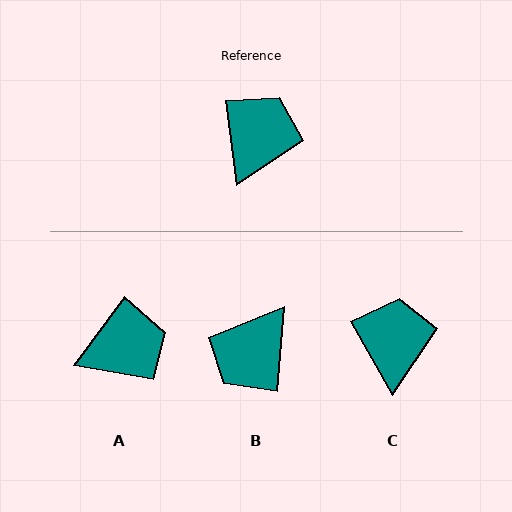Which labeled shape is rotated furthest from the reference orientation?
B, about 168 degrees away.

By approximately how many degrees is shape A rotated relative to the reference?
Approximately 44 degrees clockwise.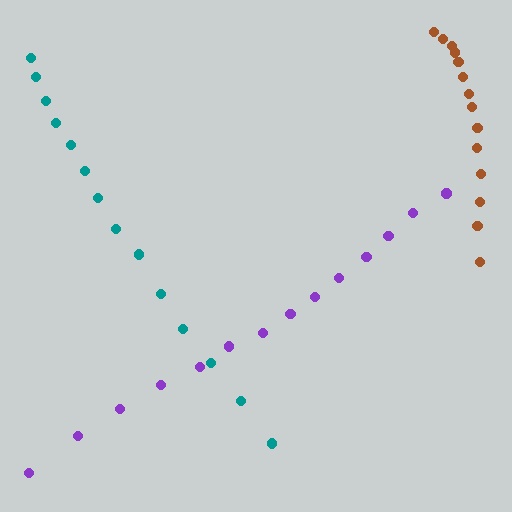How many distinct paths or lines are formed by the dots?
There are 3 distinct paths.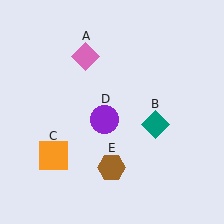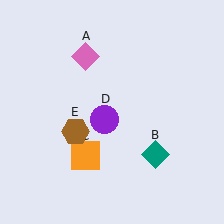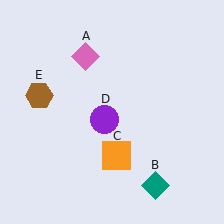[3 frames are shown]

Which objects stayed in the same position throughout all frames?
Pink diamond (object A) and purple circle (object D) remained stationary.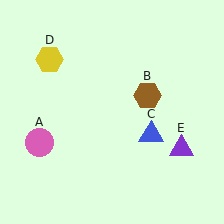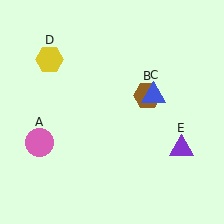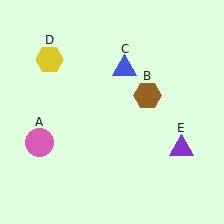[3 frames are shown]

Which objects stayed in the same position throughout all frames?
Pink circle (object A) and brown hexagon (object B) and yellow hexagon (object D) and purple triangle (object E) remained stationary.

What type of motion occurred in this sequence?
The blue triangle (object C) rotated counterclockwise around the center of the scene.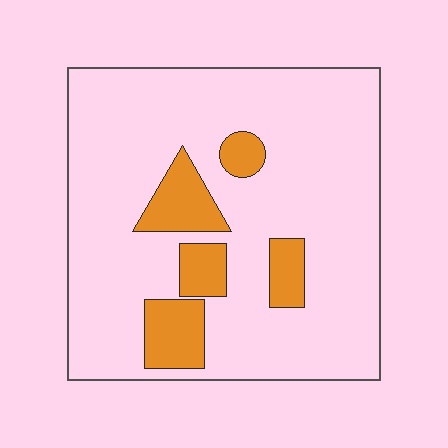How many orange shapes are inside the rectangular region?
5.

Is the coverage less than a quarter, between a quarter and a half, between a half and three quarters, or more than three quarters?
Less than a quarter.